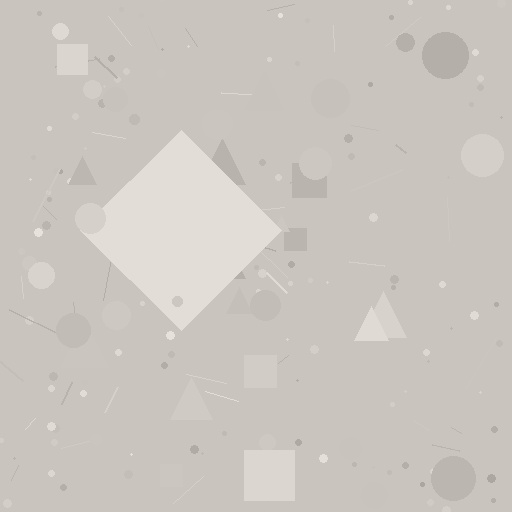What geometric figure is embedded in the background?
A diamond is embedded in the background.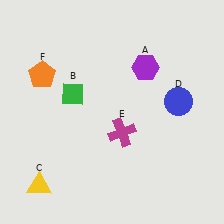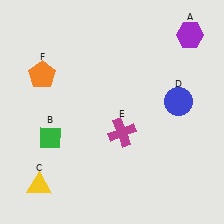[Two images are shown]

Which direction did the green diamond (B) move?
The green diamond (B) moved down.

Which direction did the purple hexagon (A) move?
The purple hexagon (A) moved right.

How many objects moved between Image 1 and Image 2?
2 objects moved between the two images.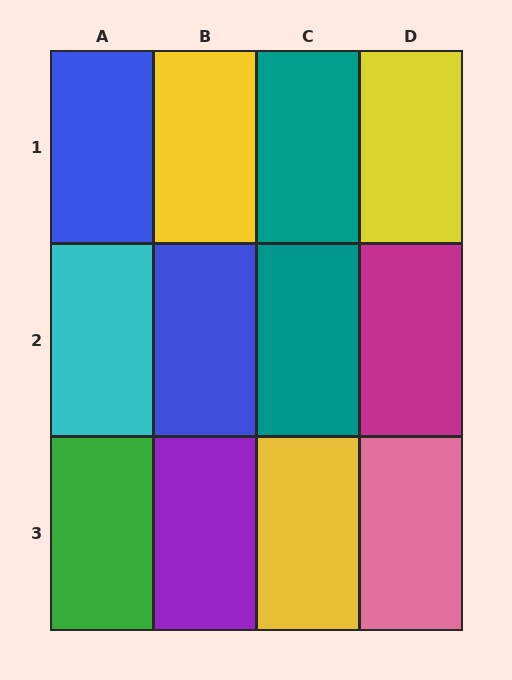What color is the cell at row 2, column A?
Cyan.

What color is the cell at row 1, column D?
Yellow.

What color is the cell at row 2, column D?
Magenta.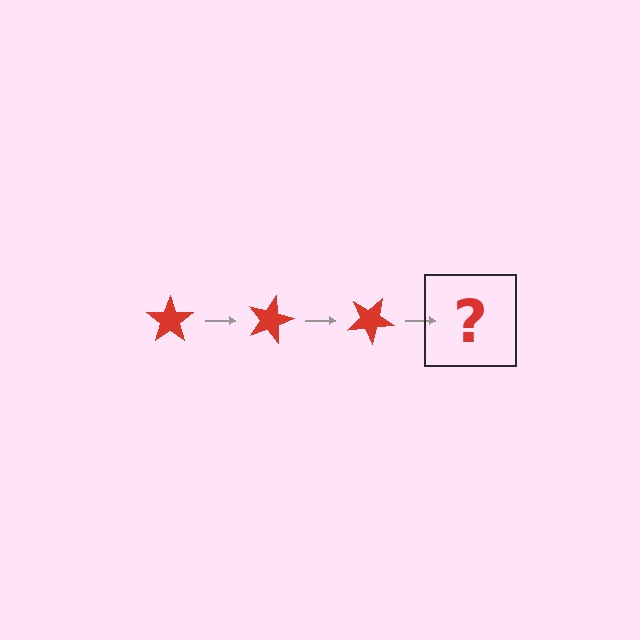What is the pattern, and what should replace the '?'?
The pattern is that the star rotates 15 degrees each step. The '?' should be a red star rotated 45 degrees.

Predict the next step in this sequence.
The next step is a red star rotated 45 degrees.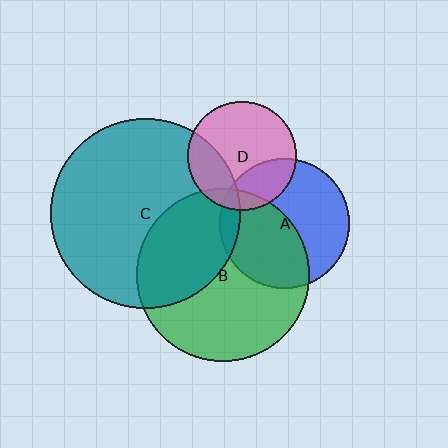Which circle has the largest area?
Circle C (teal).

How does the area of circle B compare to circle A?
Approximately 1.8 times.